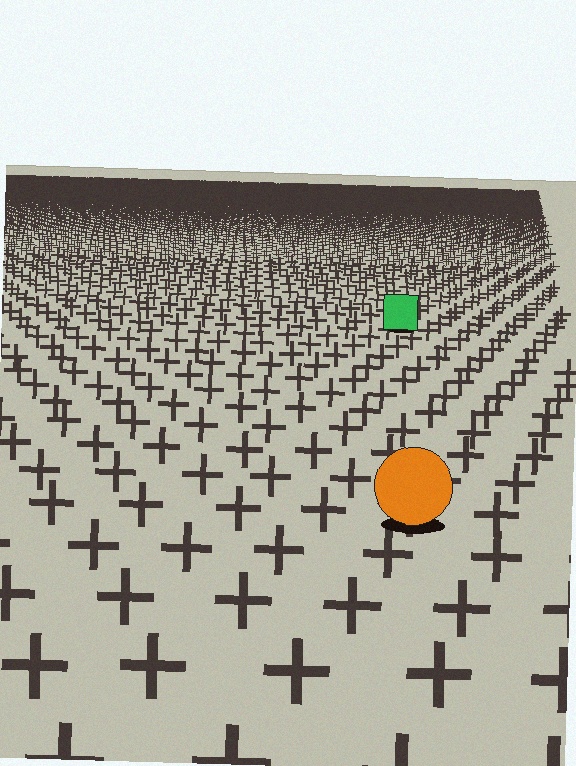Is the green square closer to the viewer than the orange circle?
No. The orange circle is closer — you can tell from the texture gradient: the ground texture is coarser near it.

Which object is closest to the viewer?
The orange circle is closest. The texture marks near it are larger and more spread out.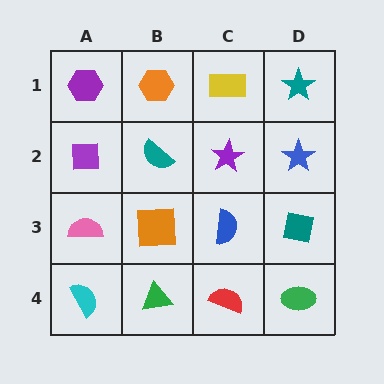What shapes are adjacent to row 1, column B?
A teal semicircle (row 2, column B), a purple hexagon (row 1, column A), a yellow rectangle (row 1, column C).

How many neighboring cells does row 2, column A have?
3.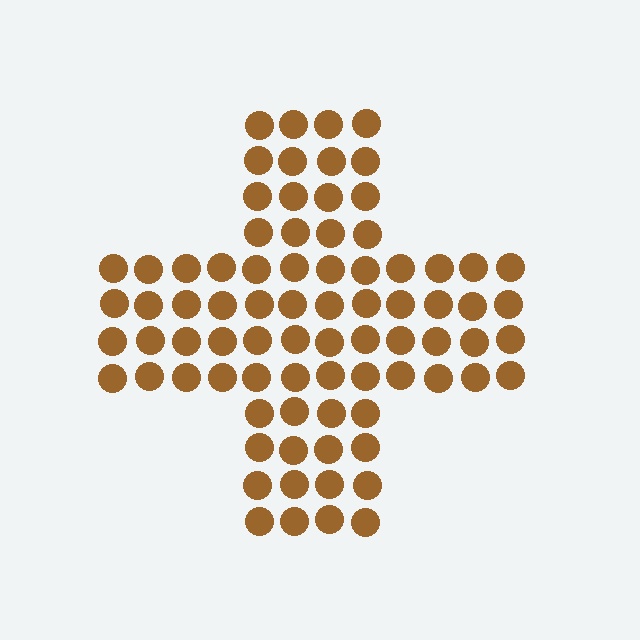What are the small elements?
The small elements are circles.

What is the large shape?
The large shape is a cross.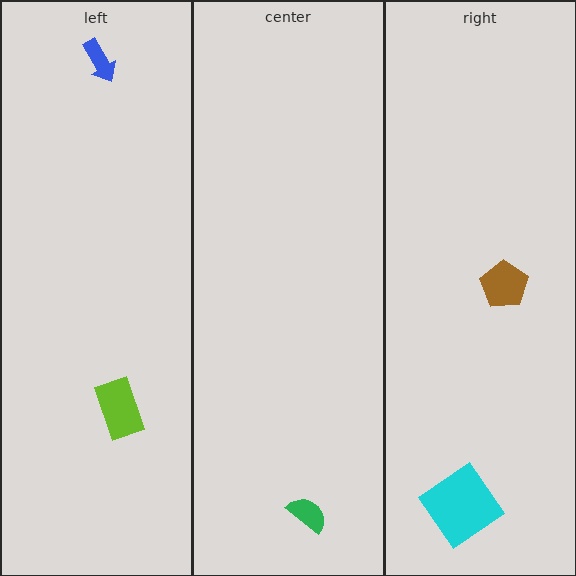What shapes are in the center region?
The green semicircle.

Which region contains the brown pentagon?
The right region.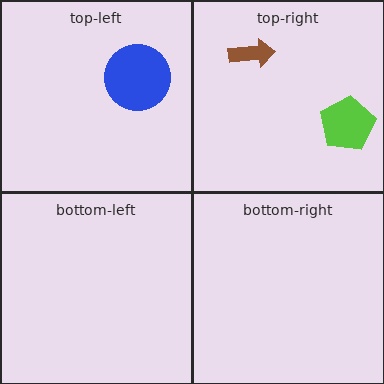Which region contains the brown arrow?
The top-right region.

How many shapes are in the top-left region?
1.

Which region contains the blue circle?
The top-left region.